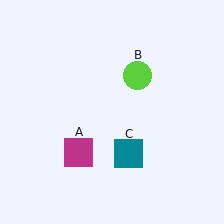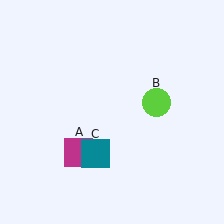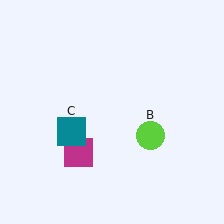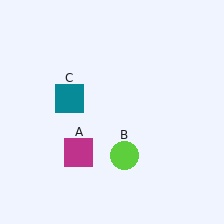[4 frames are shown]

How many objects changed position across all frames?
2 objects changed position: lime circle (object B), teal square (object C).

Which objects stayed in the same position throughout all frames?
Magenta square (object A) remained stationary.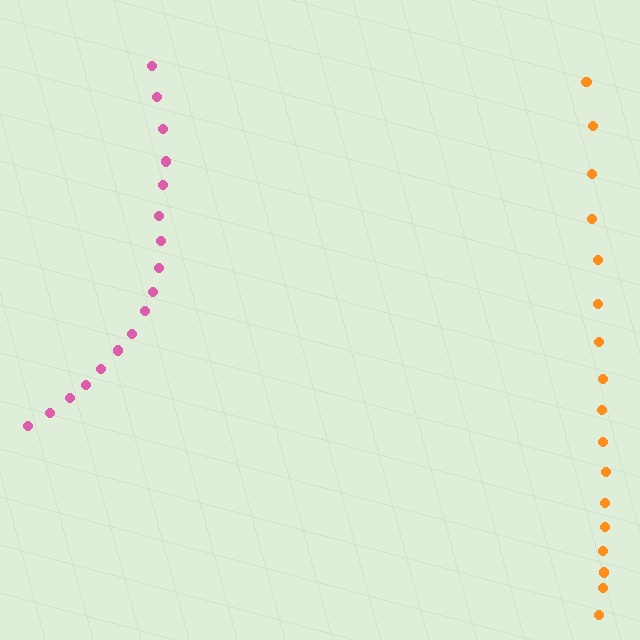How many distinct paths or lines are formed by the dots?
There are 2 distinct paths.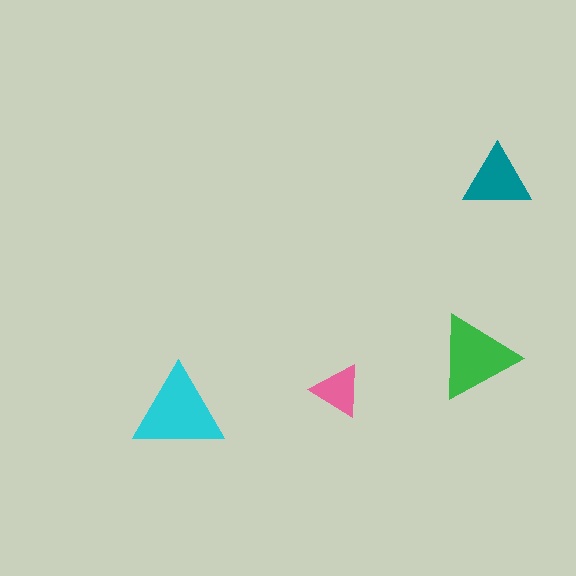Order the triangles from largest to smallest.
the cyan one, the green one, the teal one, the pink one.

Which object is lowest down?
The cyan triangle is bottommost.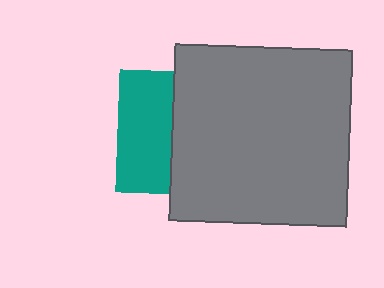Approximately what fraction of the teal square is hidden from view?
Roughly 56% of the teal square is hidden behind the gray square.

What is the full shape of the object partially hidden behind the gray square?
The partially hidden object is a teal square.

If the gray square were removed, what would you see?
You would see the complete teal square.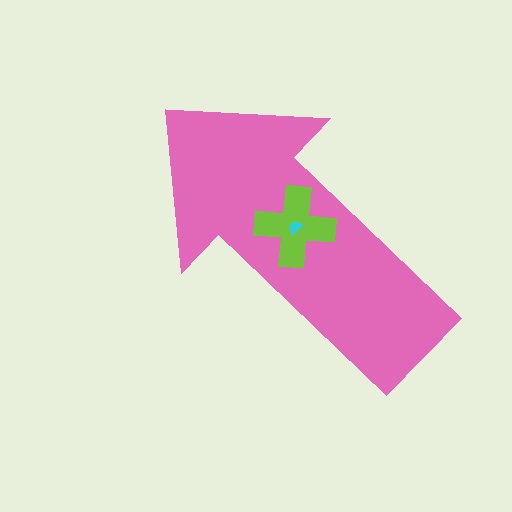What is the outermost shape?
The pink arrow.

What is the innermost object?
The cyan trapezoid.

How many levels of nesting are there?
3.